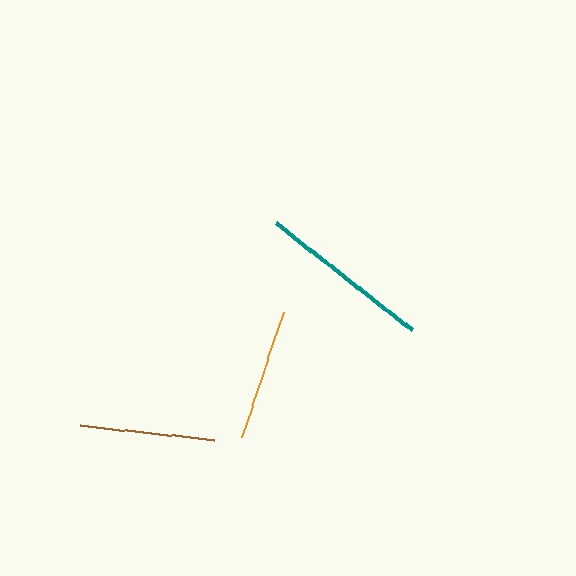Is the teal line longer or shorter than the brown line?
The teal line is longer than the brown line.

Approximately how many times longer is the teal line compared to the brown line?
The teal line is approximately 1.3 times the length of the brown line.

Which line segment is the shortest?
The orange line is the shortest at approximately 131 pixels.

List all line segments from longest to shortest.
From longest to shortest: teal, brown, orange.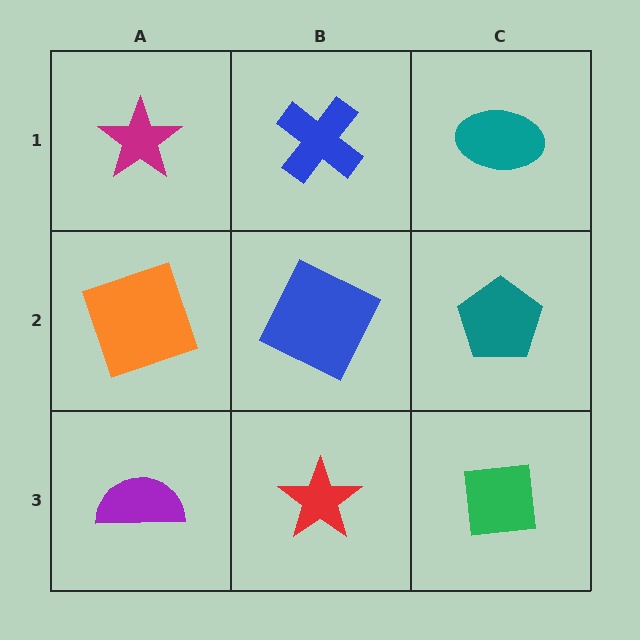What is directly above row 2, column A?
A magenta star.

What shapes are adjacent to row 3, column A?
An orange square (row 2, column A), a red star (row 3, column B).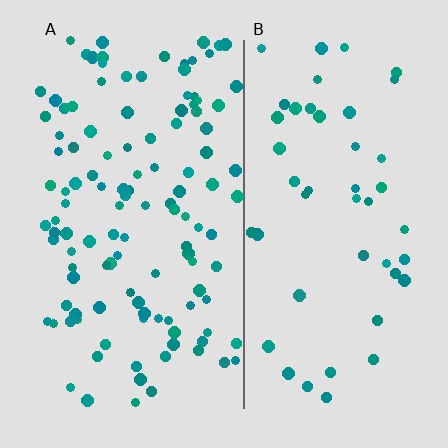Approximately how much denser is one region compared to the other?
Approximately 2.5× — region A over region B.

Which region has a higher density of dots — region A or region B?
A (the left).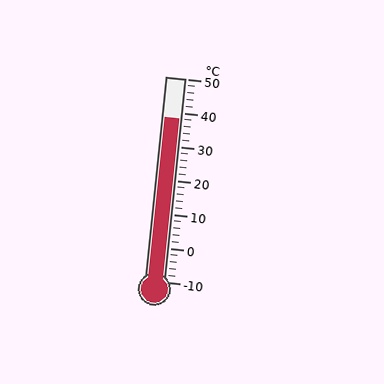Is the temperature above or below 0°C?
The temperature is above 0°C.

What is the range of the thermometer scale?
The thermometer scale ranges from -10°C to 50°C.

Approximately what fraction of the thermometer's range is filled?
The thermometer is filled to approximately 80% of its range.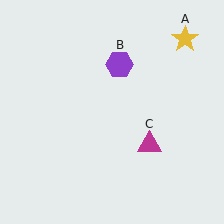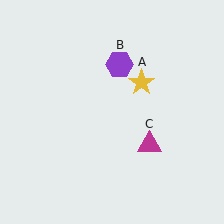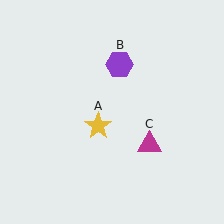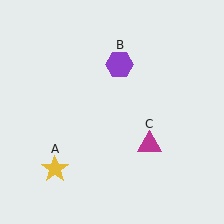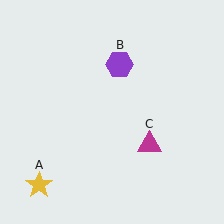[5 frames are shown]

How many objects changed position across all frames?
1 object changed position: yellow star (object A).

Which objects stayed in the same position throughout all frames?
Purple hexagon (object B) and magenta triangle (object C) remained stationary.